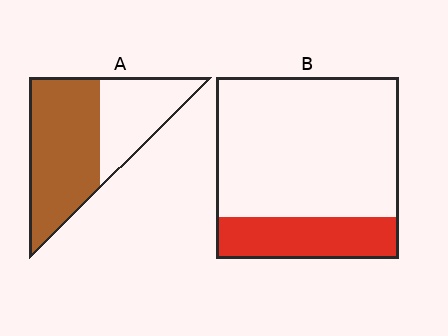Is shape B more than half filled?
No.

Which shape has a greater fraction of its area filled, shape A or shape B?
Shape A.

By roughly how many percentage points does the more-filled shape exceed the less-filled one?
By roughly 40 percentage points (A over B).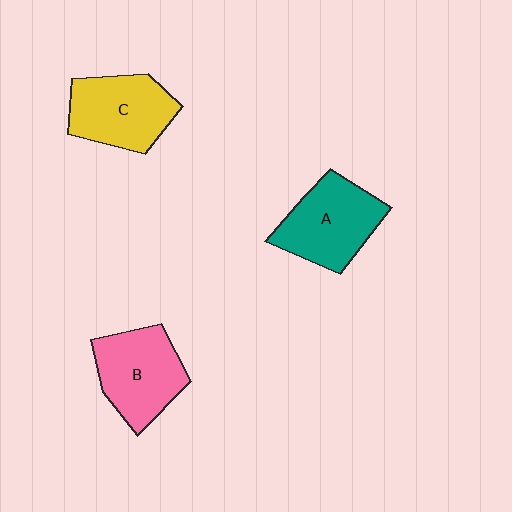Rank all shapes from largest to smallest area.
From largest to smallest: A (teal), B (pink), C (yellow).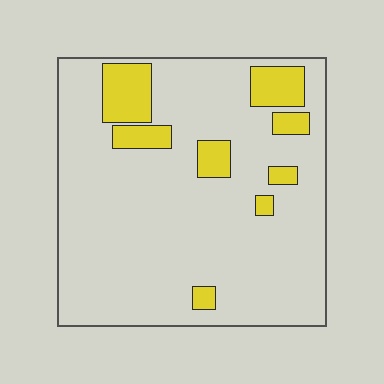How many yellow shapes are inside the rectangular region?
8.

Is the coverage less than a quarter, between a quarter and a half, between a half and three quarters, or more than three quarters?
Less than a quarter.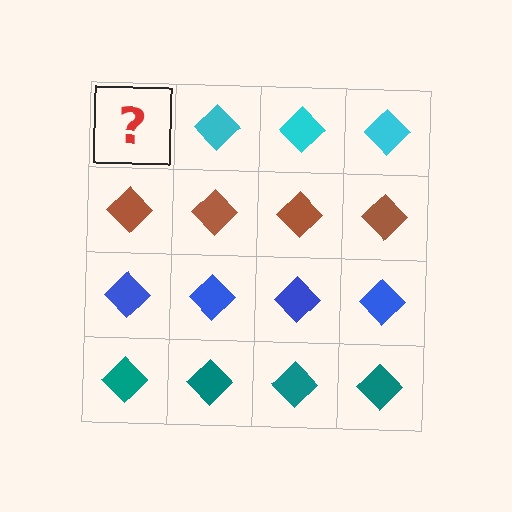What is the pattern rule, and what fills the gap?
The rule is that each row has a consistent color. The gap should be filled with a cyan diamond.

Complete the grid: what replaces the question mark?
The question mark should be replaced with a cyan diamond.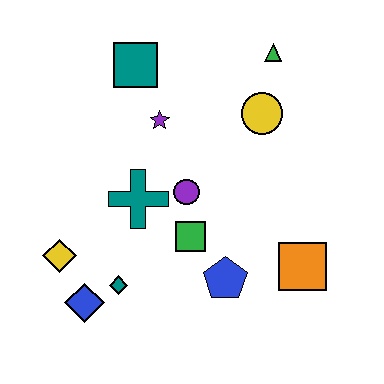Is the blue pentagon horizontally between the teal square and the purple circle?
No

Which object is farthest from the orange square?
The teal square is farthest from the orange square.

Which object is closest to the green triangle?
The yellow circle is closest to the green triangle.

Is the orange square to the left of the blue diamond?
No